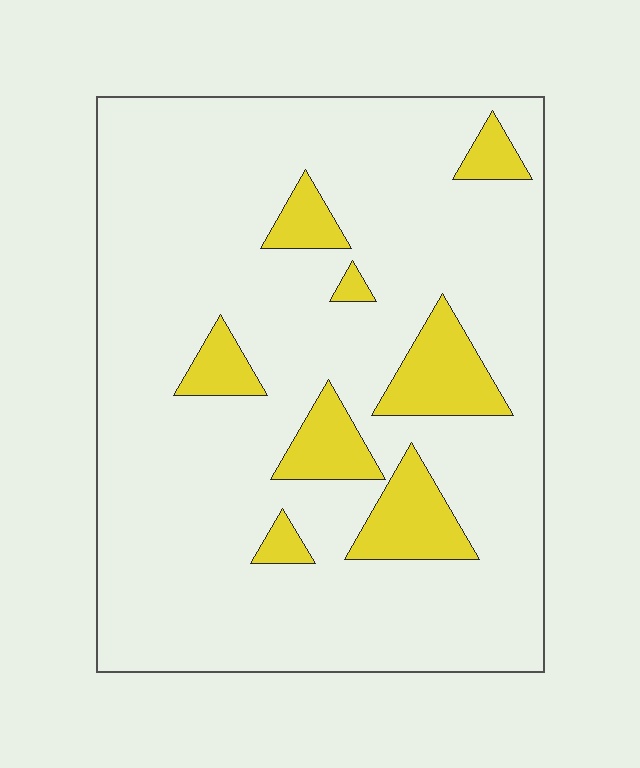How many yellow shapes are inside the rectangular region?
8.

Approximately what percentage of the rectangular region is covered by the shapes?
Approximately 15%.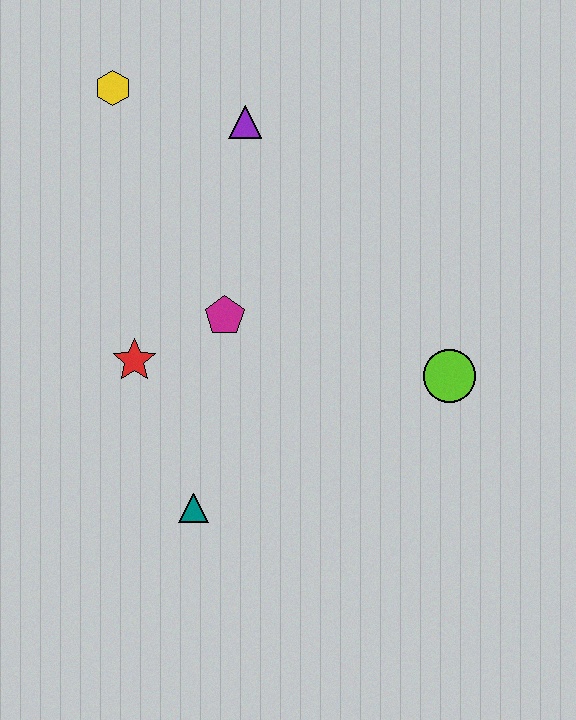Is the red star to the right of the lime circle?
No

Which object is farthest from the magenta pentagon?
The yellow hexagon is farthest from the magenta pentagon.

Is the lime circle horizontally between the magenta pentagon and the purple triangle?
No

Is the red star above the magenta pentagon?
No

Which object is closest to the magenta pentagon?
The red star is closest to the magenta pentagon.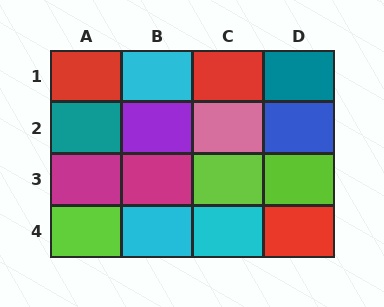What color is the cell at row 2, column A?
Teal.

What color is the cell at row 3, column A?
Magenta.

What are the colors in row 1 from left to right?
Red, cyan, red, teal.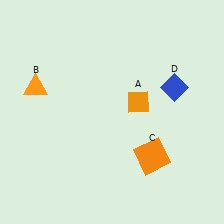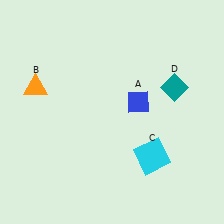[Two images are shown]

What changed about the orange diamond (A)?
In Image 1, A is orange. In Image 2, it changed to blue.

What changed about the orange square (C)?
In Image 1, C is orange. In Image 2, it changed to cyan.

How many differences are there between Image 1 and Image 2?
There are 3 differences between the two images.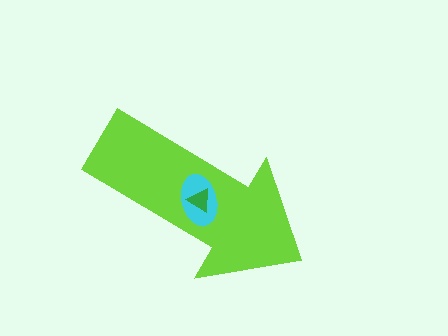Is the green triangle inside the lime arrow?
Yes.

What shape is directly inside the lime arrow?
The cyan ellipse.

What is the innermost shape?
The green triangle.